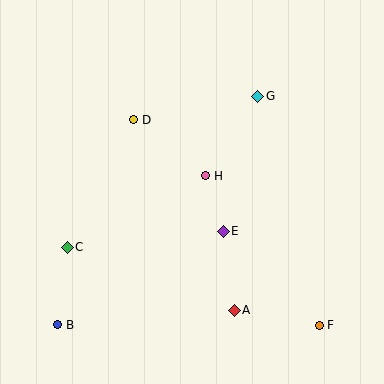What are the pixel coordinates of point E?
Point E is at (223, 231).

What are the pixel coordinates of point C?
Point C is at (67, 247).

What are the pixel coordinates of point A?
Point A is at (234, 310).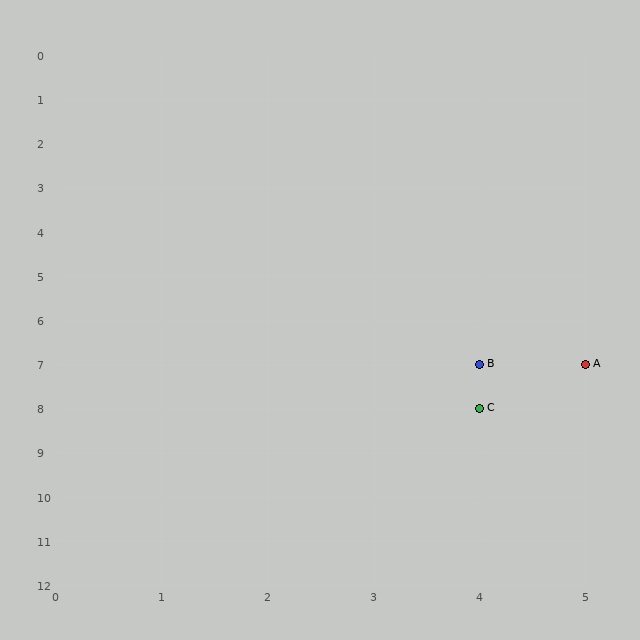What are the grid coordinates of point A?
Point A is at grid coordinates (5, 7).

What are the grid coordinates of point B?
Point B is at grid coordinates (4, 7).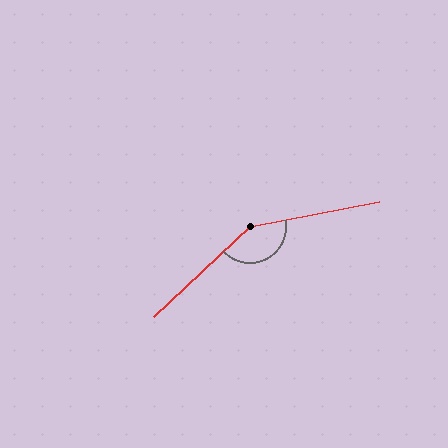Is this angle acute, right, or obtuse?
It is obtuse.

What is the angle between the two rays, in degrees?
Approximately 148 degrees.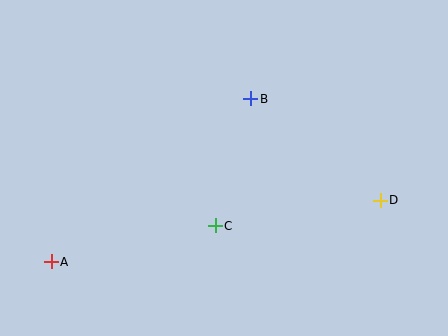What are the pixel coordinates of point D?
Point D is at (380, 200).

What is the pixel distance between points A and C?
The distance between A and C is 168 pixels.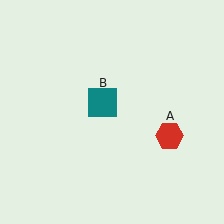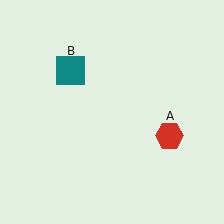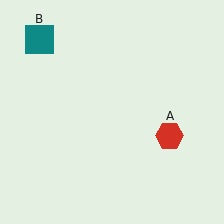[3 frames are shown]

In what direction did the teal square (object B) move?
The teal square (object B) moved up and to the left.